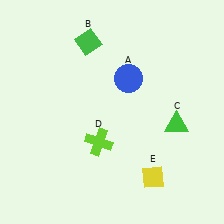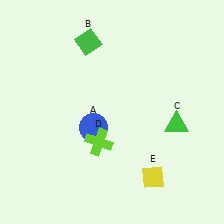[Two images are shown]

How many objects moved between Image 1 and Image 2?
1 object moved between the two images.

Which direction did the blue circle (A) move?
The blue circle (A) moved down.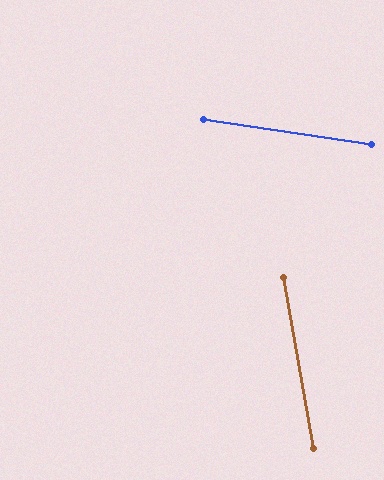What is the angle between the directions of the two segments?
Approximately 72 degrees.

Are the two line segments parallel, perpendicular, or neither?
Neither parallel nor perpendicular — they differ by about 72°.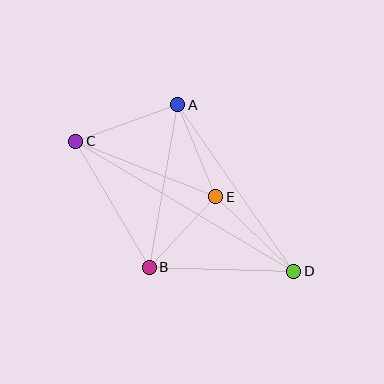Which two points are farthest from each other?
Points C and D are farthest from each other.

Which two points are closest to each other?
Points B and E are closest to each other.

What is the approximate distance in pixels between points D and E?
The distance between D and E is approximately 108 pixels.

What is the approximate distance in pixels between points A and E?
The distance between A and E is approximately 99 pixels.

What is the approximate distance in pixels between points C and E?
The distance between C and E is approximately 150 pixels.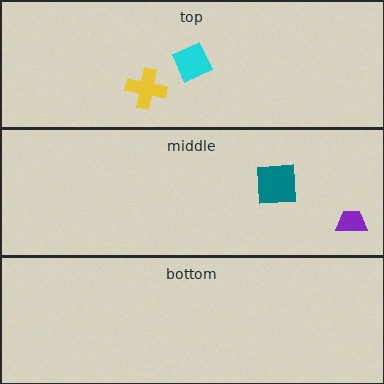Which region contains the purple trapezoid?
The middle region.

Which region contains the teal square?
The middle region.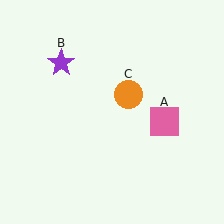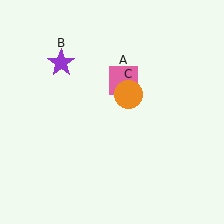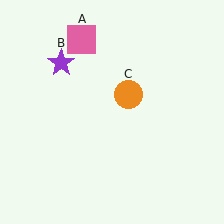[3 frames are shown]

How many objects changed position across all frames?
1 object changed position: pink square (object A).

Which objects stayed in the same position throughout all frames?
Purple star (object B) and orange circle (object C) remained stationary.